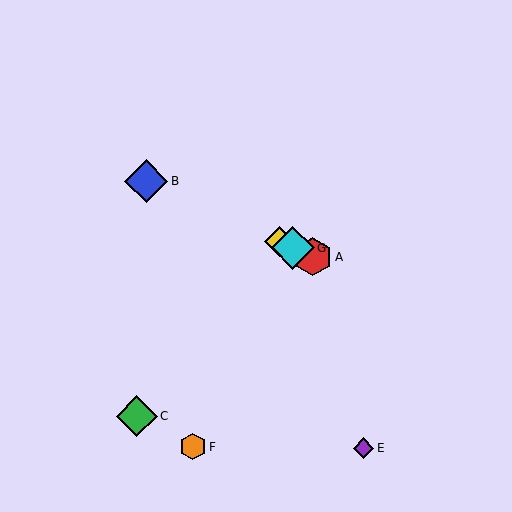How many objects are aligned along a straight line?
4 objects (A, B, D, G) are aligned along a straight line.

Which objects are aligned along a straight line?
Objects A, B, D, G are aligned along a straight line.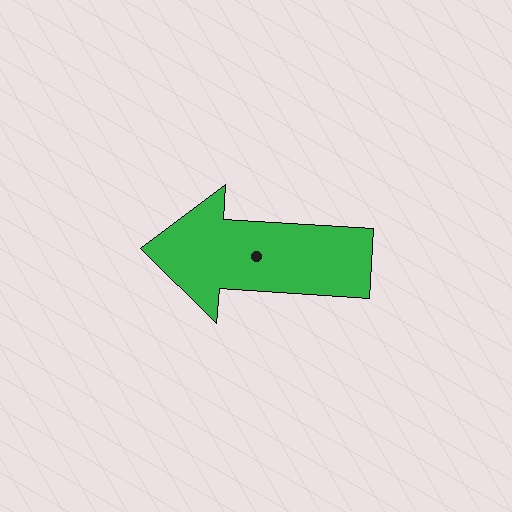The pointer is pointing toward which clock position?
Roughly 9 o'clock.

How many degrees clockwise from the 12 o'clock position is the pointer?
Approximately 274 degrees.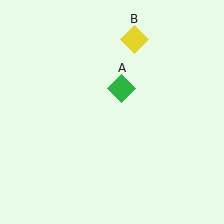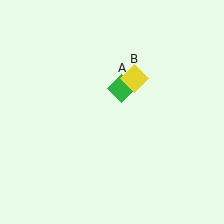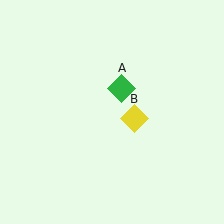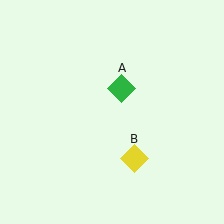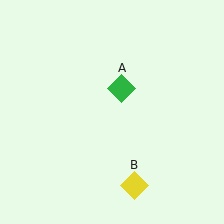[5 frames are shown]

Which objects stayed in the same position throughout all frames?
Green diamond (object A) remained stationary.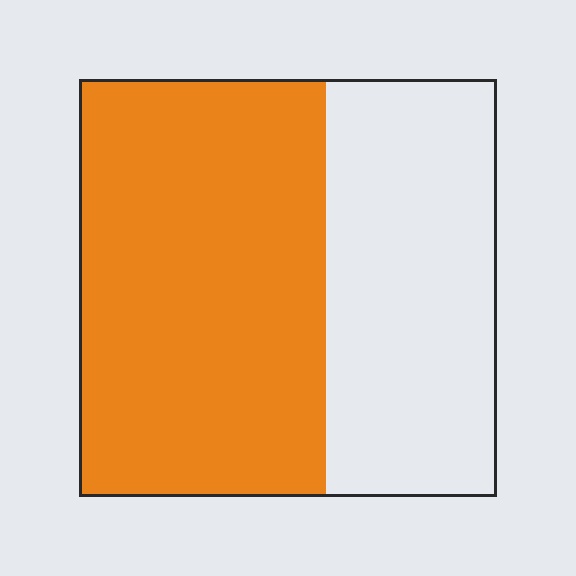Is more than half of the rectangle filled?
Yes.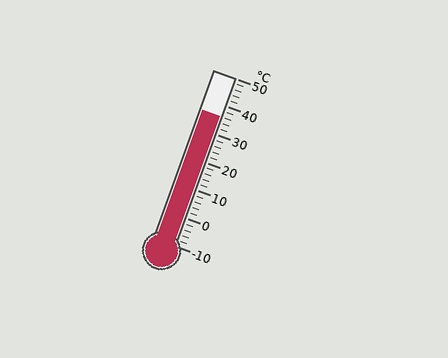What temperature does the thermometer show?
The thermometer shows approximately 36°C.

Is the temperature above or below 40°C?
The temperature is below 40°C.